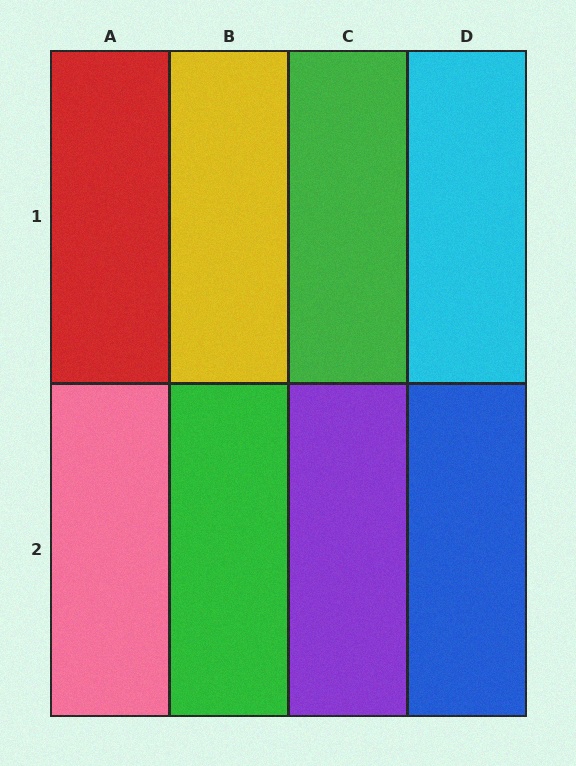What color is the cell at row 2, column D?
Blue.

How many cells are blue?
1 cell is blue.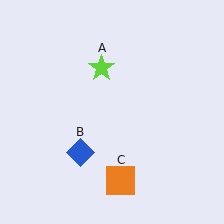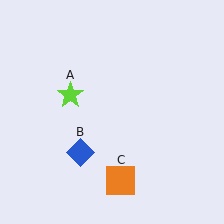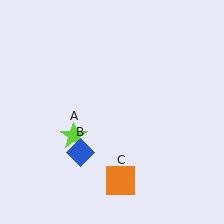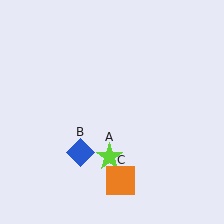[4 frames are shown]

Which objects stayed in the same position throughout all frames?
Blue diamond (object B) and orange square (object C) remained stationary.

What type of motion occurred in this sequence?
The lime star (object A) rotated counterclockwise around the center of the scene.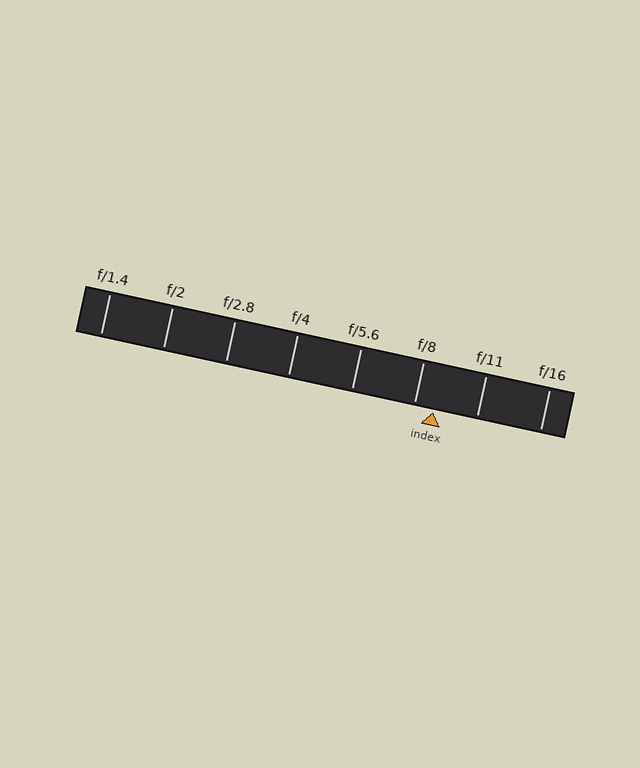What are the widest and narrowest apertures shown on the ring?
The widest aperture shown is f/1.4 and the narrowest is f/16.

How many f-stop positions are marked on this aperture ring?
There are 8 f-stop positions marked.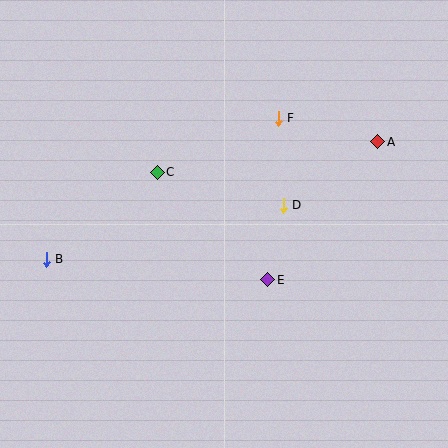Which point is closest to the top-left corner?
Point C is closest to the top-left corner.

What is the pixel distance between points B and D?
The distance between B and D is 243 pixels.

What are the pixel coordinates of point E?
Point E is at (268, 280).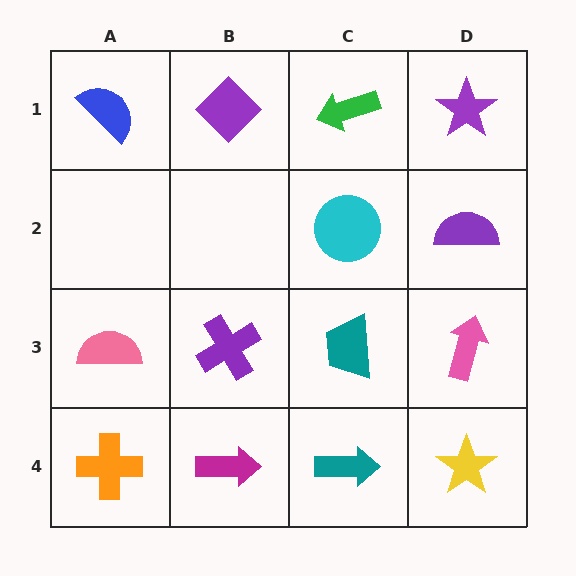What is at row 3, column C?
A teal trapezoid.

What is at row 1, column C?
A green arrow.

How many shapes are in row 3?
4 shapes.